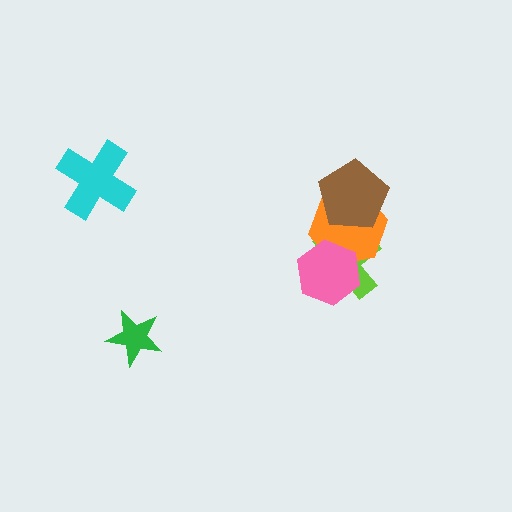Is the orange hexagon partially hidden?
Yes, it is partially covered by another shape.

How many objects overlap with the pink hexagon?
2 objects overlap with the pink hexagon.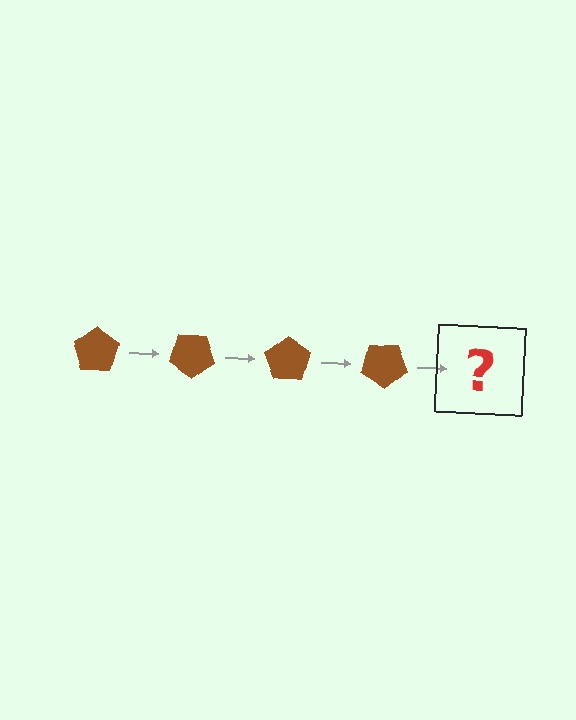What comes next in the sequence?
The next element should be a brown pentagon rotated 140 degrees.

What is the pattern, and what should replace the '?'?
The pattern is that the pentagon rotates 35 degrees each step. The '?' should be a brown pentagon rotated 140 degrees.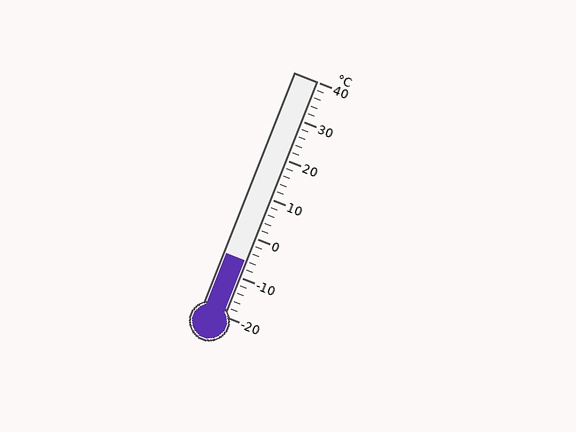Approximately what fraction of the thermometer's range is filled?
The thermometer is filled to approximately 25% of its range.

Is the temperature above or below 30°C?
The temperature is below 30°C.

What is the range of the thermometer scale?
The thermometer scale ranges from -20°C to 40°C.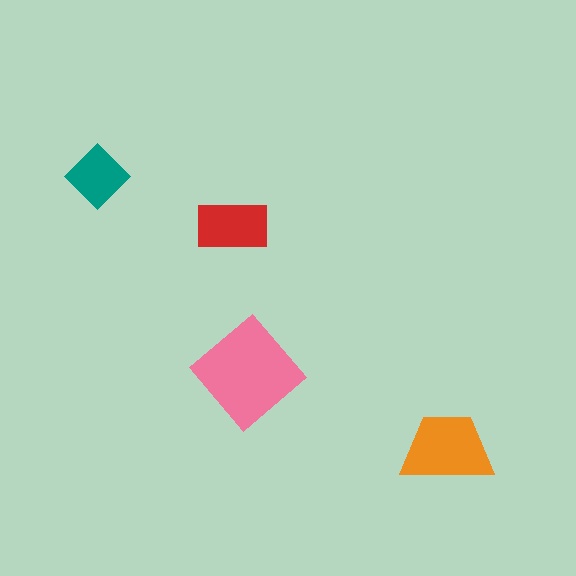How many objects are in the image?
There are 4 objects in the image.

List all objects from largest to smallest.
The pink diamond, the orange trapezoid, the red rectangle, the teal diamond.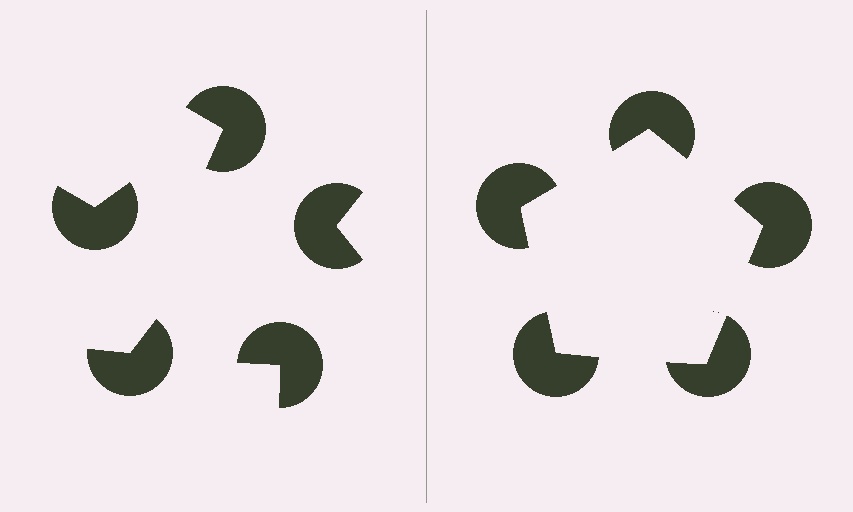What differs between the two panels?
The pac-man discs are positioned identically on both sides; only the wedge orientations differ. On the right they align to a pentagon; on the left they are misaligned.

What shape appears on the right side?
An illusory pentagon.